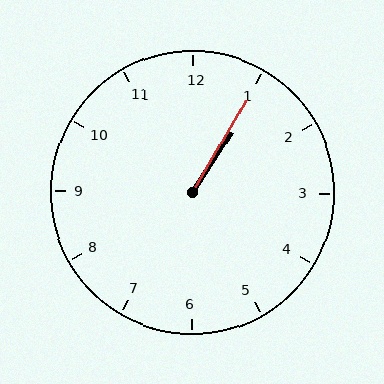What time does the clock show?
1:05.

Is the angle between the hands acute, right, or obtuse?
It is acute.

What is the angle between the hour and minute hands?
Approximately 2 degrees.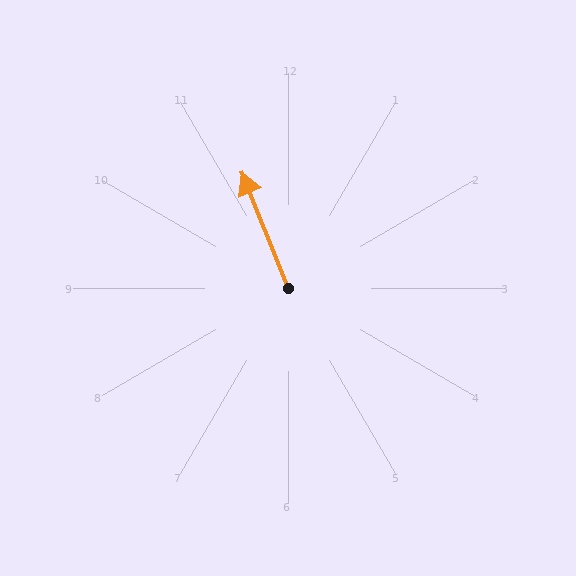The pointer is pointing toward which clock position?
Roughly 11 o'clock.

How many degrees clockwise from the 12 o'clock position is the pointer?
Approximately 338 degrees.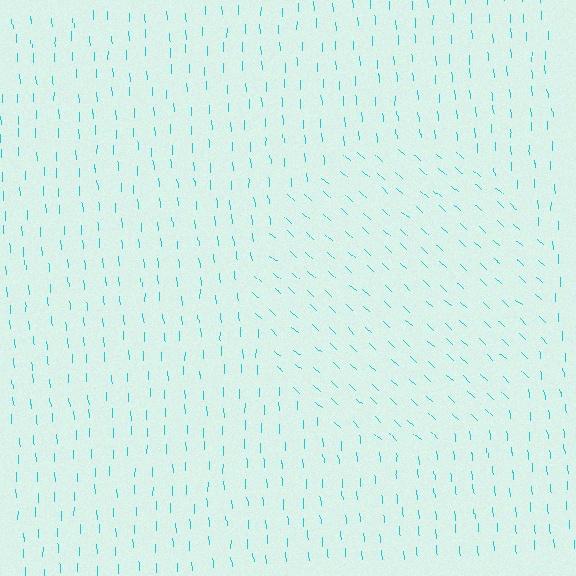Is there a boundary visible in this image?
Yes, there is a texture boundary formed by a change in line orientation.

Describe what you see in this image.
The image is filled with small cyan line segments. A circle region in the image has lines oriented differently from the surrounding lines, creating a visible texture boundary.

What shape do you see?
I see a circle.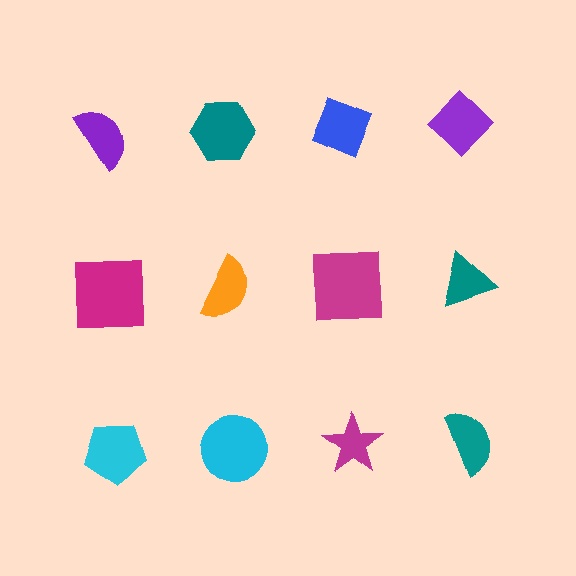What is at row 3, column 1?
A cyan pentagon.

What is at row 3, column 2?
A cyan circle.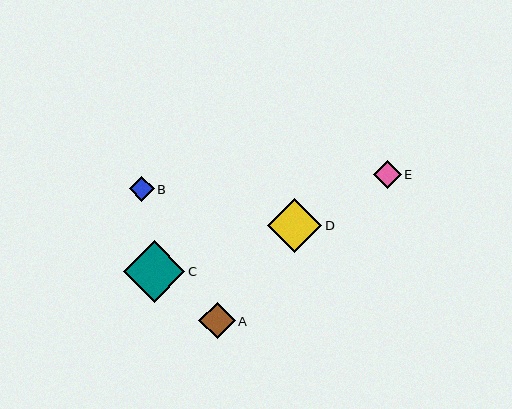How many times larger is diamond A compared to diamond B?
Diamond A is approximately 1.5 times the size of diamond B.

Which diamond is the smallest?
Diamond B is the smallest with a size of approximately 25 pixels.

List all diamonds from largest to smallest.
From largest to smallest: C, D, A, E, B.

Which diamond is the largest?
Diamond C is the largest with a size of approximately 62 pixels.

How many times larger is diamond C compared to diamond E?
Diamond C is approximately 2.2 times the size of diamond E.